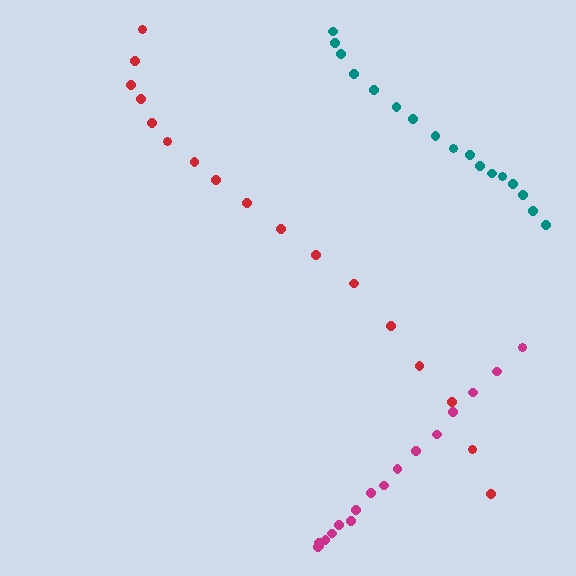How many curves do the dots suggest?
There are 3 distinct paths.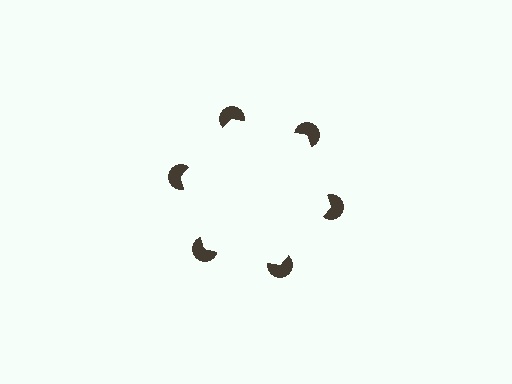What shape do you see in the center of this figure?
An illusory hexagon — its edges are inferred from the aligned wedge cuts in the pac-man discs, not physically drawn.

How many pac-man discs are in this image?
There are 6 — one at each vertex of the illusory hexagon.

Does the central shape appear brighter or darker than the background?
It typically appears slightly brighter than the background, even though no actual brightness change is drawn.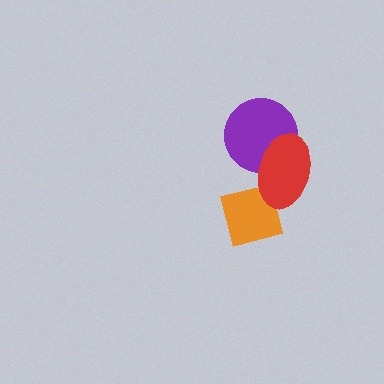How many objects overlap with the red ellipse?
2 objects overlap with the red ellipse.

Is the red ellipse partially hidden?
No, no other shape covers it.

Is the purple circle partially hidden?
Yes, it is partially covered by another shape.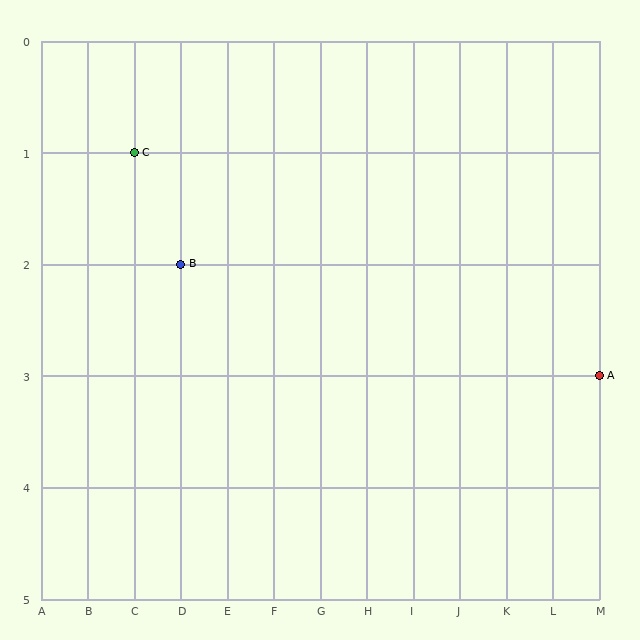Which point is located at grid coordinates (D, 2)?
Point B is at (D, 2).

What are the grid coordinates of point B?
Point B is at grid coordinates (D, 2).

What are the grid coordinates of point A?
Point A is at grid coordinates (M, 3).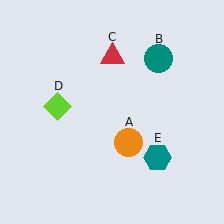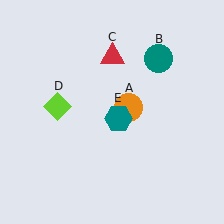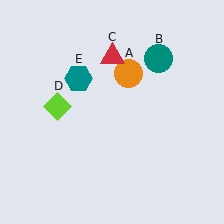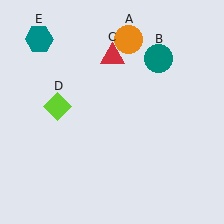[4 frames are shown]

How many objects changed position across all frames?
2 objects changed position: orange circle (object A), teal hexagon (object E).